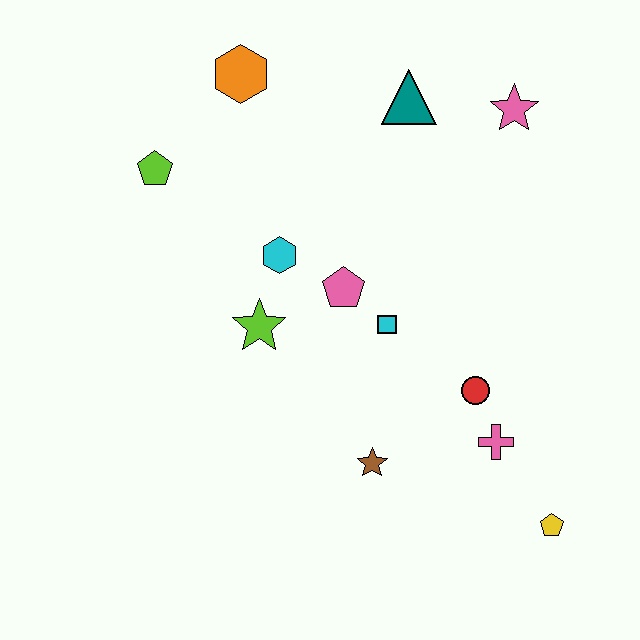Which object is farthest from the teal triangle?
The yellow pentagon is farthest from the teal triangle.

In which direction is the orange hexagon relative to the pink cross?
The orange hexagon is above the pink cross.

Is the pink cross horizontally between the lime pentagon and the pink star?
Yes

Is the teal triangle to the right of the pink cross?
No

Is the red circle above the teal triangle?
No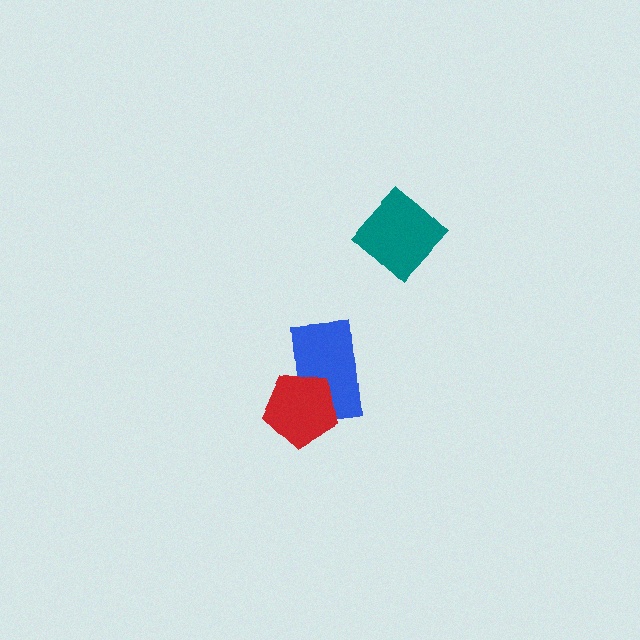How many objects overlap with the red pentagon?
1 object overlaps with the red pentagon.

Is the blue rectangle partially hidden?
Yes, it is partially covered by another shape.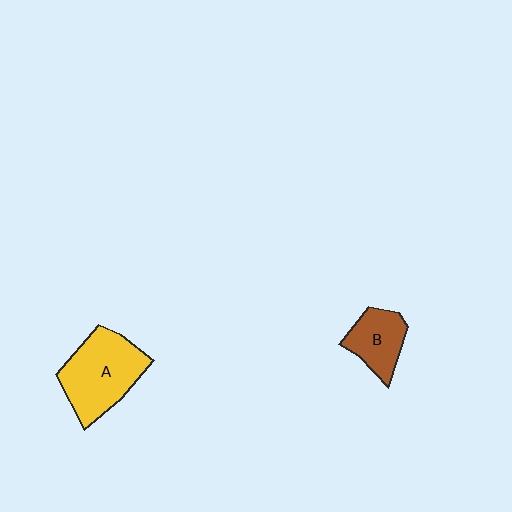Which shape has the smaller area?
Shape B (brown).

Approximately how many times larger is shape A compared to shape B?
Approximately 1.8 times.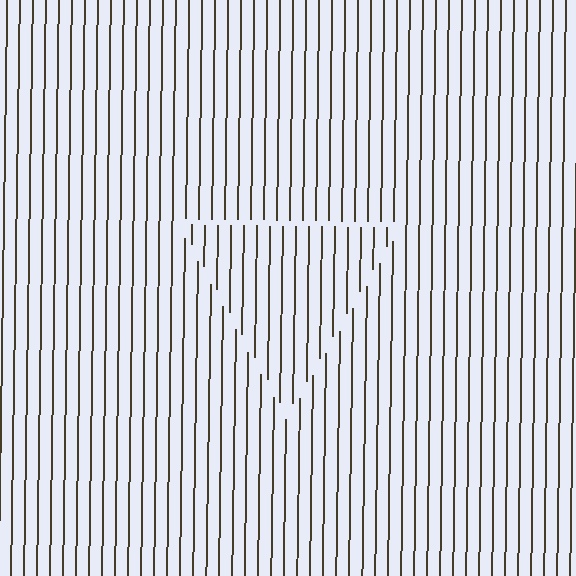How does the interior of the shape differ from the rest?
The interior of the shape contains the same grating, shifted by half a period — the contour is defined by the phase discontinuity where line-ends from the inner and outer gratings abut.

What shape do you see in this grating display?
An illusory triangle. The interior of the shape contains the same grating, shifted by half a period — the contour is defined by the phase discontinuity where line-ends from the inner and outer gratings abut.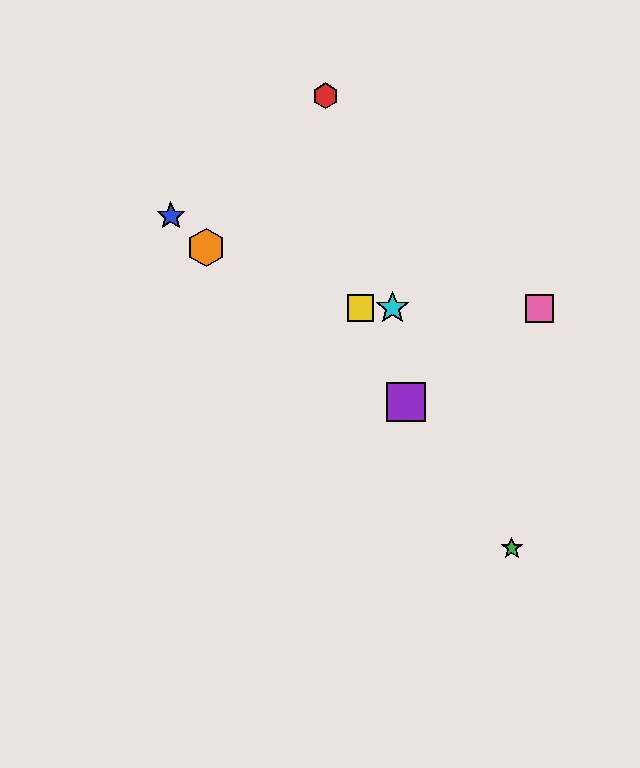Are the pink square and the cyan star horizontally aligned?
Yes, both are at y≈308.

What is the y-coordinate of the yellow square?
The yellow square is at y≈308.